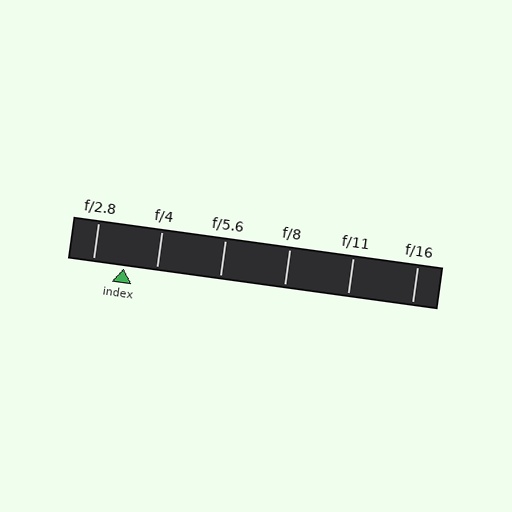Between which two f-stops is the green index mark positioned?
The index mark is between f/2.8 and f/4.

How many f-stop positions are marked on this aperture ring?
There are 6 f-stop positions marked.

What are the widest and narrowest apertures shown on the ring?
The widest aperture shown is f/2.8 and the narrowest is f/16.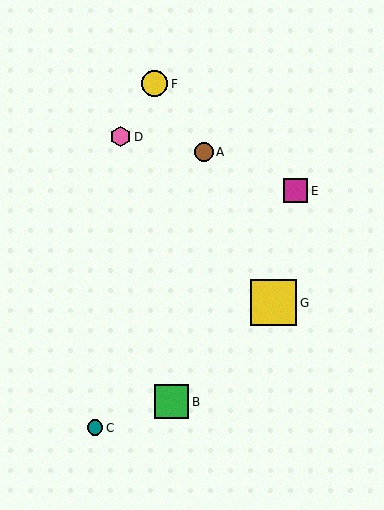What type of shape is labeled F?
Shape F is a yellow circle.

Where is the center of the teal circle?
The center of the teal circle is at (95, 428).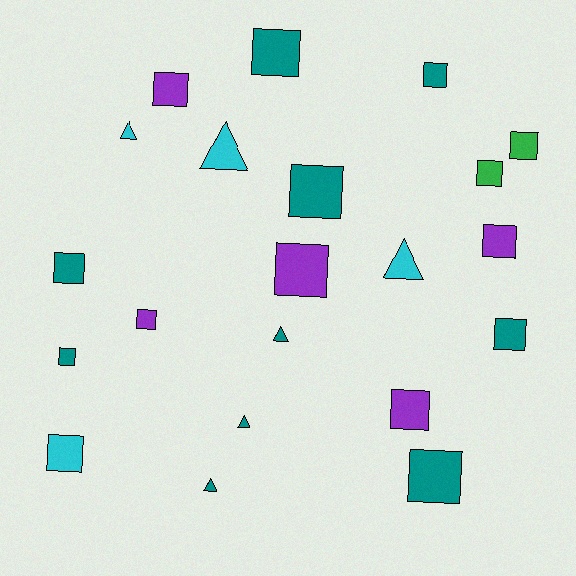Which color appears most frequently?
Teal, with 10 objects.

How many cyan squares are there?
There is 1 cyan square.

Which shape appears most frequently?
Square, with 15 objects.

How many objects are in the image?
There are 21 objects.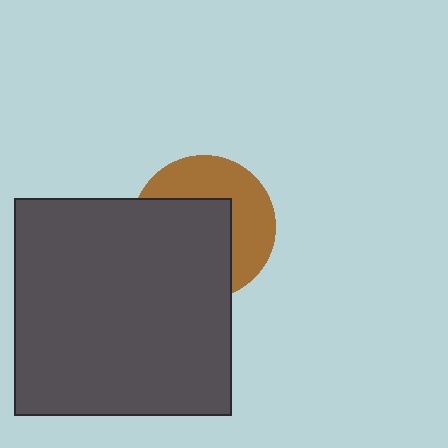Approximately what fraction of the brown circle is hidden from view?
Roughly 55% of the brown circle is hidden behind the dark gray square.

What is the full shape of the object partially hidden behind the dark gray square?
The partially hidden object is a brown circle.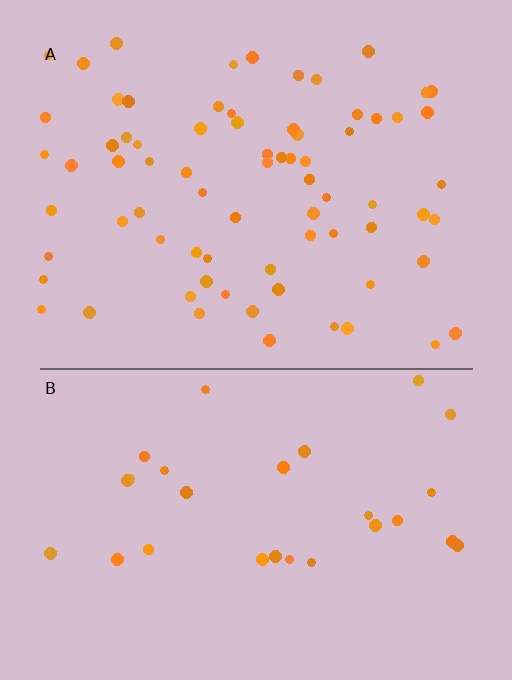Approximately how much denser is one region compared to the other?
Approximately 2.6× — region A over region B.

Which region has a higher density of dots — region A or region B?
A (the top).